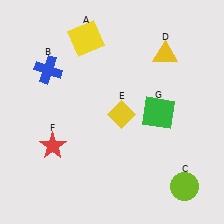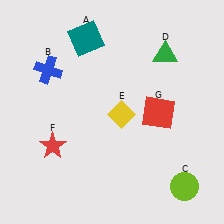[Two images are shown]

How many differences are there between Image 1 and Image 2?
There are 3 differences between the two images.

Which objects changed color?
A changed from yellow to teal. D changed from yellow to green. G changed from green to red.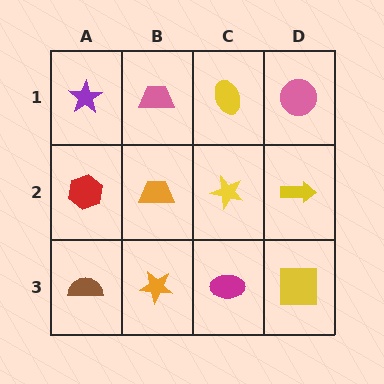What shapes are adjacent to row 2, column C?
A yellow ellipse (row 1, column C), a magenta ellipse (row 3, column C), an orange trapezoid (row 2, column B), a yellow arrow (row 2, column D).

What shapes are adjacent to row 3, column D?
A yellow arrow (row 2, column D), a magenta ellipse (row 3, column C).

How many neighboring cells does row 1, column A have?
2.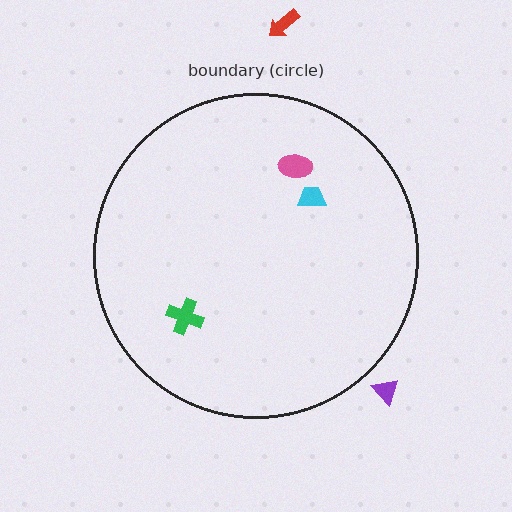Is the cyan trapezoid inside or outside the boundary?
Inside.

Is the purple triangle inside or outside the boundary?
Outside.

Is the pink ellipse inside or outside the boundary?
Inside.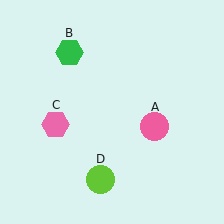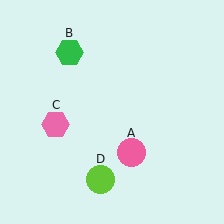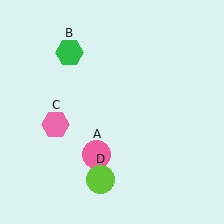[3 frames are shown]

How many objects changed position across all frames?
1 object changed position: pink circle (object A).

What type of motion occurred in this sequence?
The pink circle (object A) rotated clockwise around the center of the scene.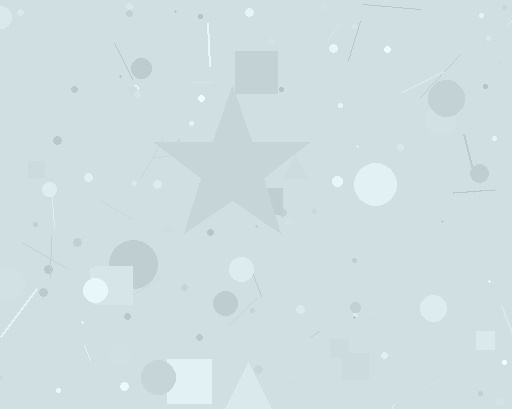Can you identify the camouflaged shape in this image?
The camouflaged shape is a star.